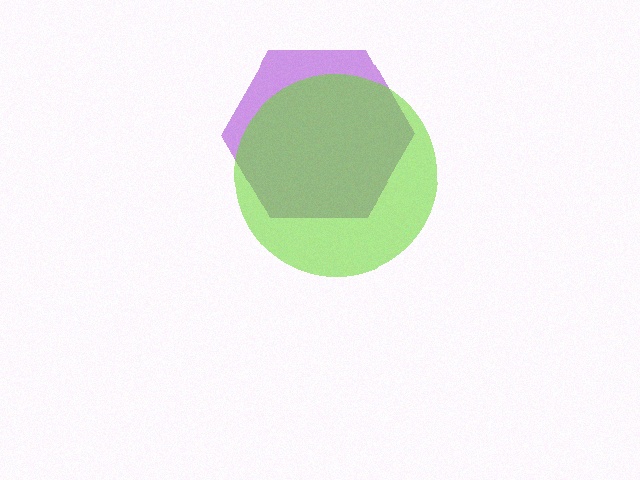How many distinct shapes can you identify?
There are 2 distinct shapes: a purple hexagon, a lime circle.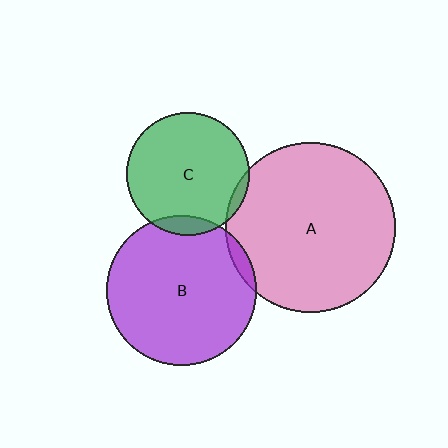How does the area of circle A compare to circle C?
Approximately 1.9 times.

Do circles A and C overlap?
Yes.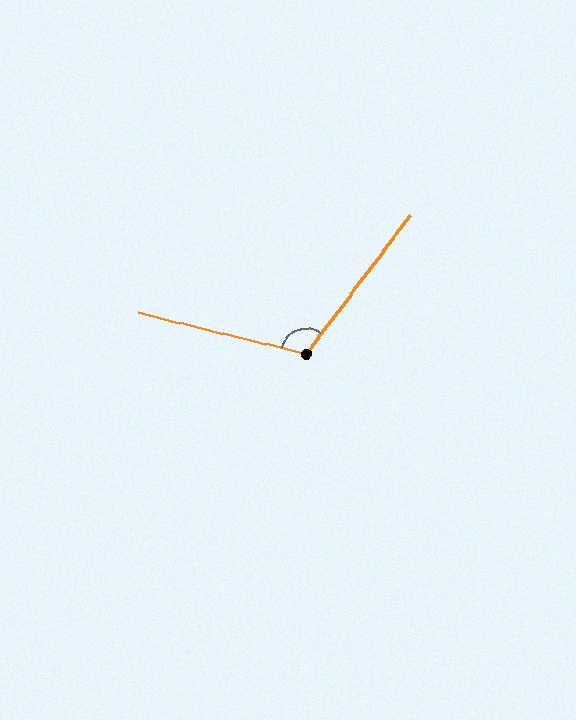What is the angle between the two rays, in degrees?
Approximately 113 degrees.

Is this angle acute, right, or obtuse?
It is obtuse.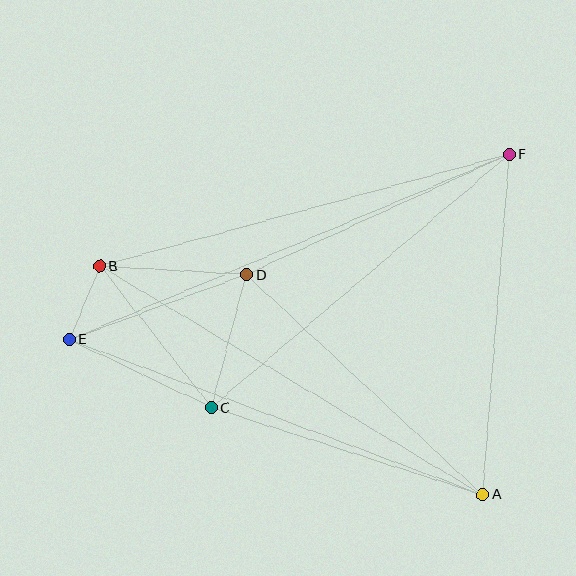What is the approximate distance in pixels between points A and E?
The distance between A and E is approximately 442 pixels.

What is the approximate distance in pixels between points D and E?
The distance between D and E is approximately 189 pixels.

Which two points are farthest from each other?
Points E and F are farthest from each other.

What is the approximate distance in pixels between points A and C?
The distance between A and C is approximately 285 pixels.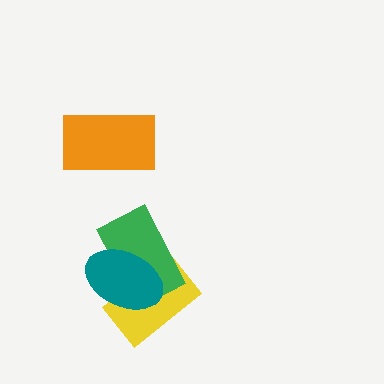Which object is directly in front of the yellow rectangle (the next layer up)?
The green rectangle is directly in front of the yellow rectangle.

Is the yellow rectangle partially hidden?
Yes, it is partially covered by another shape.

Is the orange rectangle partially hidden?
No, no other shape covers it.